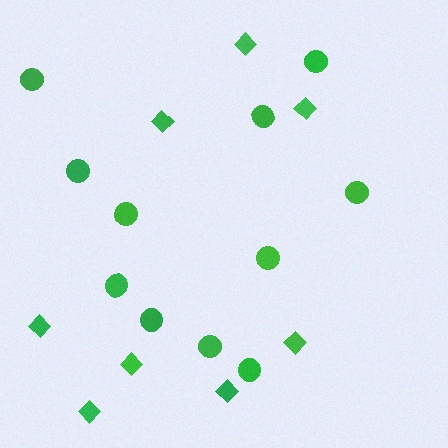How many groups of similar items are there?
There are 2 groups: one group of diamonds (8) and one group of circles (11).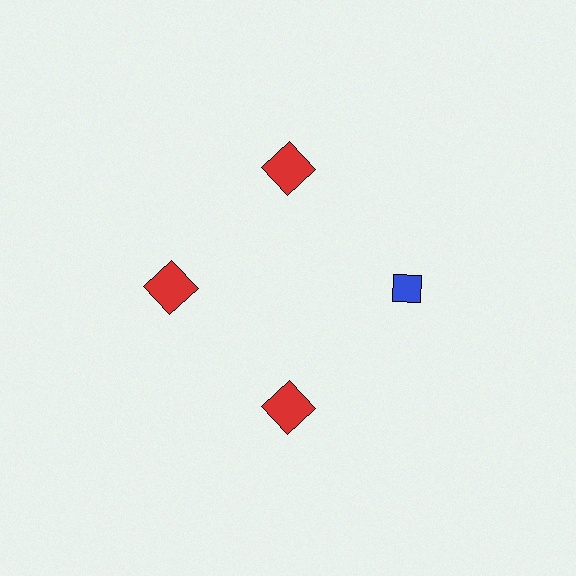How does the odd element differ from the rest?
It differs in both color (blue instead of red) and shape (diamond instead of square).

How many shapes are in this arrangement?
There are 4 shapes arranged in a ring pattern.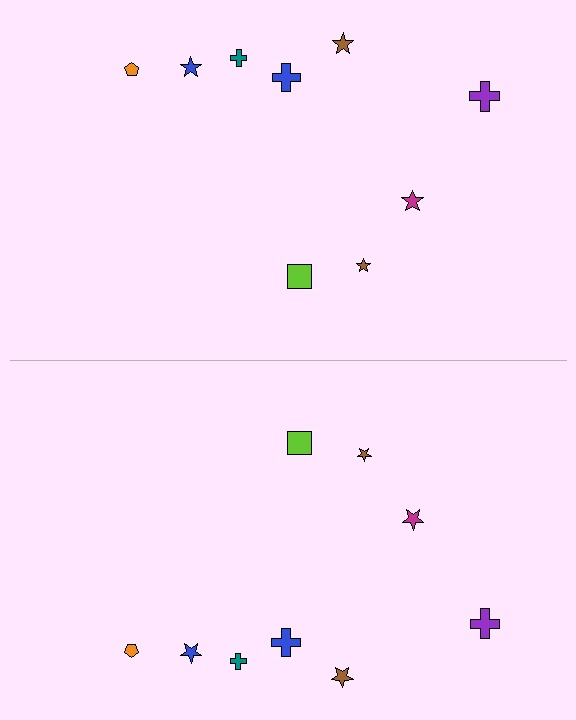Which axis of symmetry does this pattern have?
The pattern has a horizontal axis of symmetry running through the center of the image.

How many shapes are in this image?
There are 18 shapes in this image.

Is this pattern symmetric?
Yes, this pattern has bilateral (reflection) symmetry.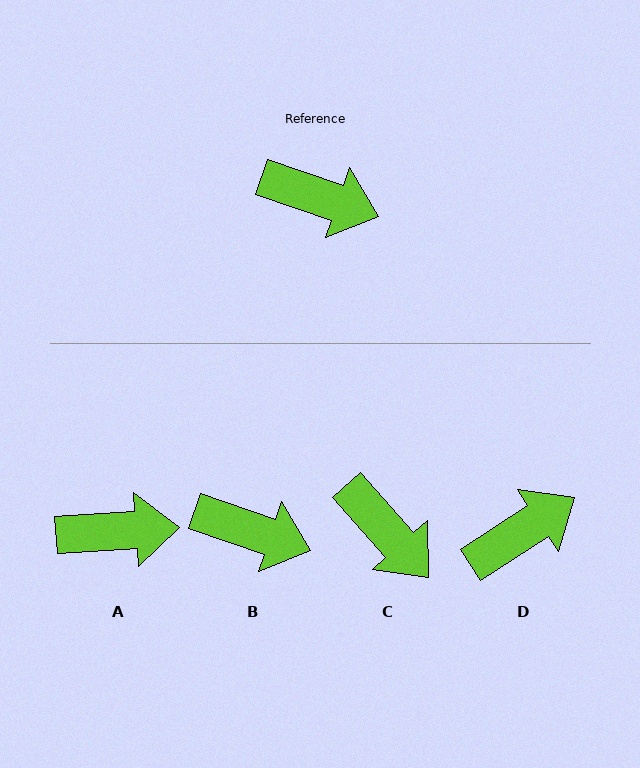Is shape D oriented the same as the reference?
No, it is off by about 52 degrees.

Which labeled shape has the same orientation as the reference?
B.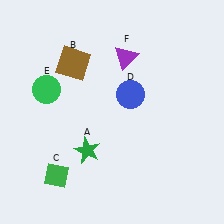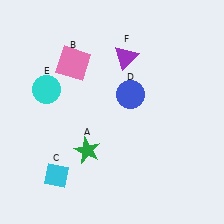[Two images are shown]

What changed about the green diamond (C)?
In Image 1, C is green. In Image 2, it changed to cyan.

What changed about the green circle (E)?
In Image 1, E is green. In Image 2, it changed to cyan.